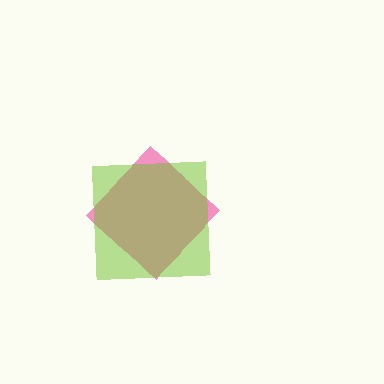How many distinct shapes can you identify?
There are 2 distinct shapes: a pink diamond, a lime square.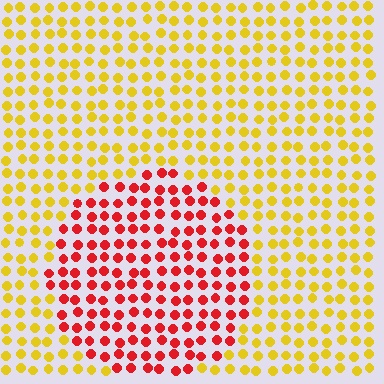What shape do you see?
I see a circle.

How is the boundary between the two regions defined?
The boundary is defined purely by a slight shift in hue (about 56 degrees). Spacing, size, and orientation are identical on both sides.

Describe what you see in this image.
The image is filled with small yellow elements in a uniform arrangement. A circle-shaped region is visible where the elements are tinted to a slightly different hue, forming a subtle color boundary.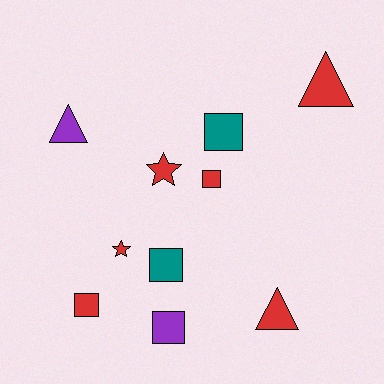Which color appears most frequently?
Red, with 6 objects.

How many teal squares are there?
There are 2 teal squares.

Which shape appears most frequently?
Square, with 5 objects.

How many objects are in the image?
There are 10 objects.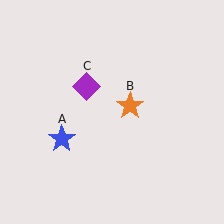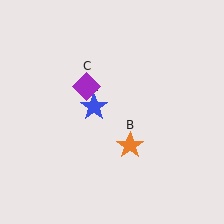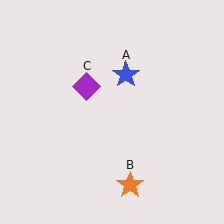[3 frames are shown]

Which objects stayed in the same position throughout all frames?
Purple diamond (object C) remained stationary.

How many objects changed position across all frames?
2 objects changed position: blue star (object A), orange star (object B).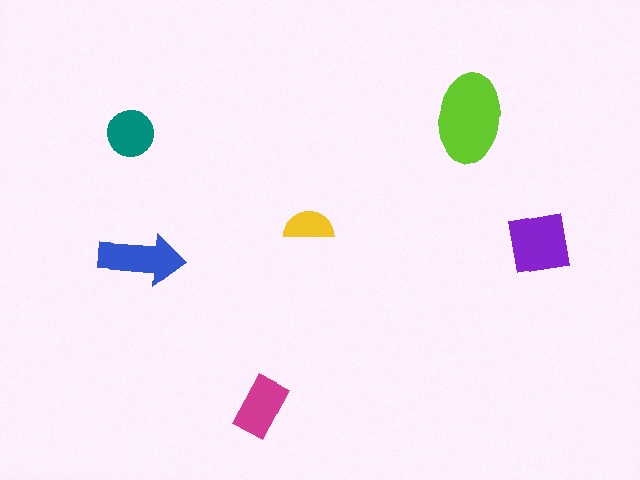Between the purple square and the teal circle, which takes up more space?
The purple square.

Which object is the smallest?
The yellow semicircle.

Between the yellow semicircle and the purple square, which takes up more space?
The purple square.